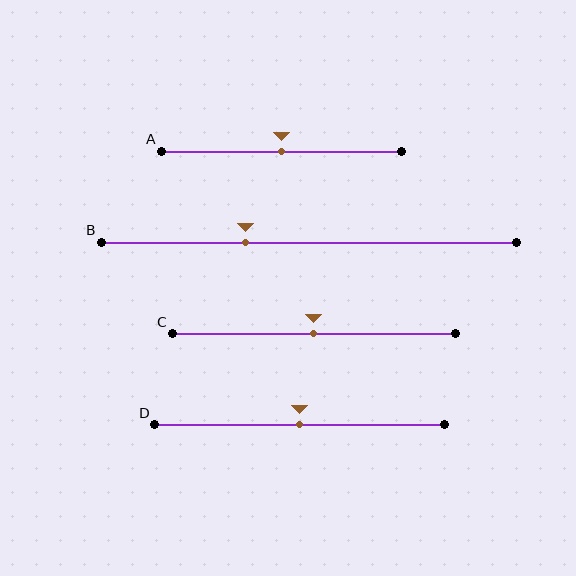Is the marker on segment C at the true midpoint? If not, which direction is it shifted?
Yes, the marker on segment C is at the true midpoint.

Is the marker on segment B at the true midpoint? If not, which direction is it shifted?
No, the marker on segment B is shifted to the left by about 15% of the segment length.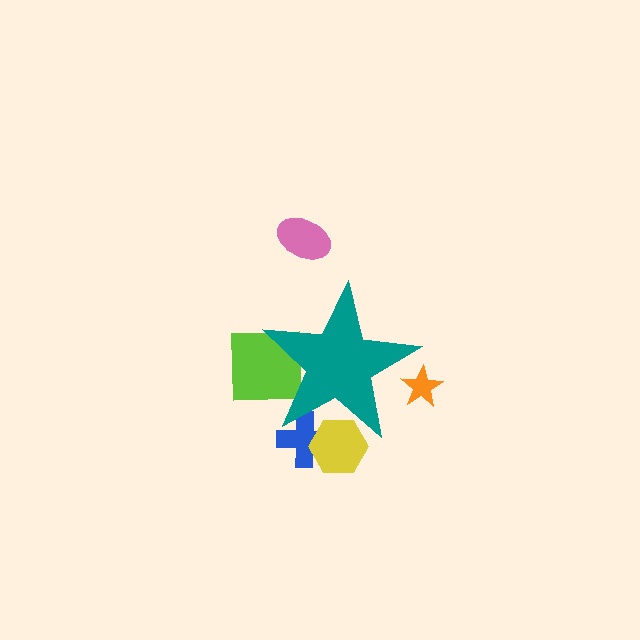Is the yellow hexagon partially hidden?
Yes, the yellow hexagon is partially hidden behind the teal star.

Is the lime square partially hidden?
Yes, the lime square is partially hidden behind the teal star.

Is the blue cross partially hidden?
Yes, the blue cross is partially hidden behind the teal star.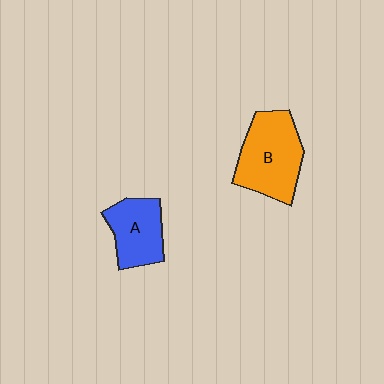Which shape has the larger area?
Shape B (orange).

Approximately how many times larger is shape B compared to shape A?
Approximately 1.4 times.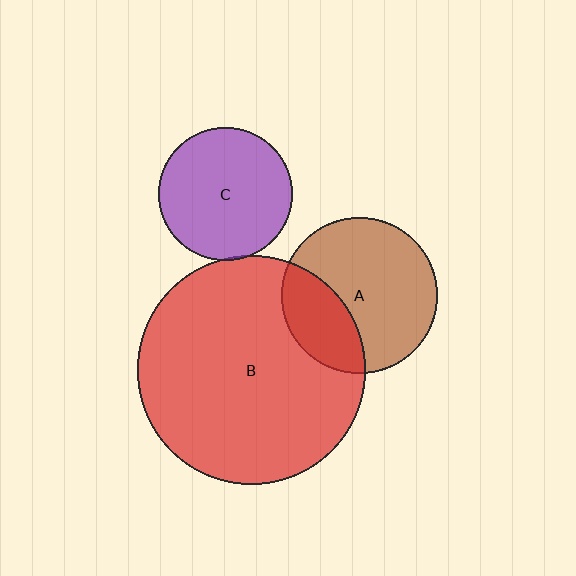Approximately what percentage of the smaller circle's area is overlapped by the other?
Approximately 30%.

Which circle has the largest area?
Circle B (red).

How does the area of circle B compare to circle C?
Approximately 2.9 times.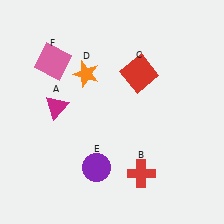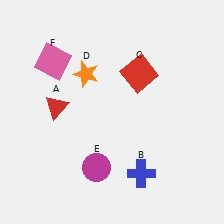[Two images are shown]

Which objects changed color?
A changed from magenta to red. B changed from red to blue. E changed from purple to magenta.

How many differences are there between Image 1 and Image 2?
There are 3 differences between the two images.